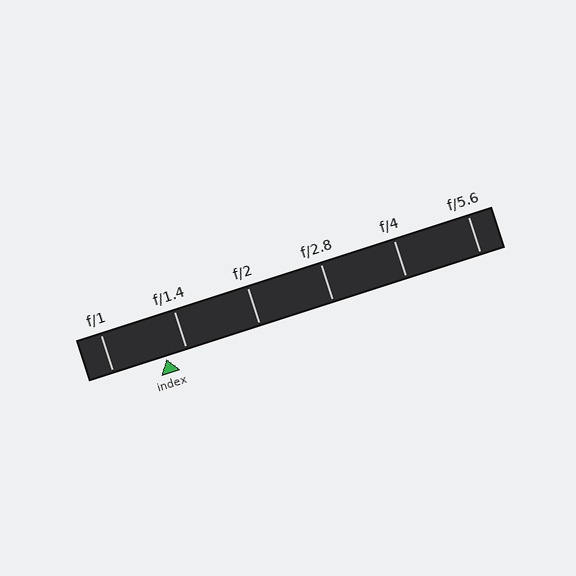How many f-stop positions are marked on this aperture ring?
There are 6 f-stop positions marked.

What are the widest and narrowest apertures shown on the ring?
The widest aperture shown is f/1 and the narrowest is f/5.6.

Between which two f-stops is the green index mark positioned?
The index mark is between f/1 and f/1.4.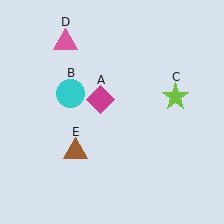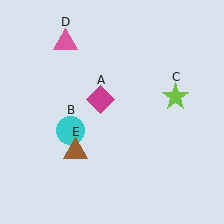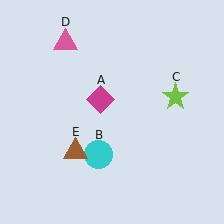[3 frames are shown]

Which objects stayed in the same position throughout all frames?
Magenta diamond (object A) and lime star (object C) and pink triangle (object D) and brown triangle (object E) remained stationary.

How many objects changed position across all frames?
1 object changed position: cyan circle (object B).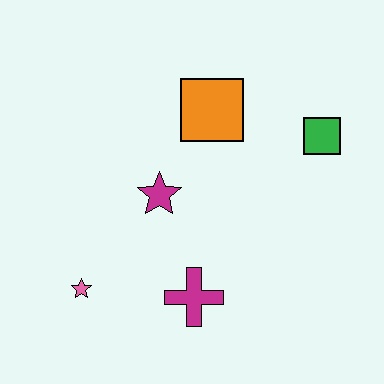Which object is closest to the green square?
The orange square is closest to the green square.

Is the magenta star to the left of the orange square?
Yes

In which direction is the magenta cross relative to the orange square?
The magenta cross is below the orange square.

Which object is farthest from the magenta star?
The green square is farthest from the magenta star.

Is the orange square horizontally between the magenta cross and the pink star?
No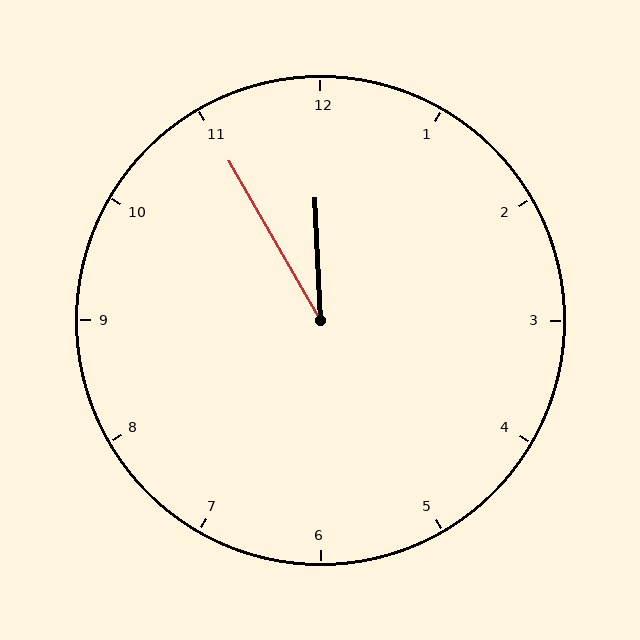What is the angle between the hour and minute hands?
Approximately 28 degrees.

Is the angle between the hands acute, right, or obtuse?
It is acute.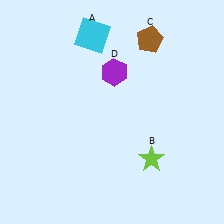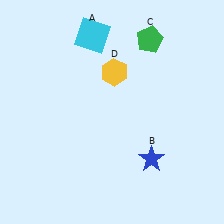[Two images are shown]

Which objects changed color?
B changed from lime to blue. C changed from brown to green. D changed from purple to yellow.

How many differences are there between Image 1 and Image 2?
There are 3 differences between the two images.